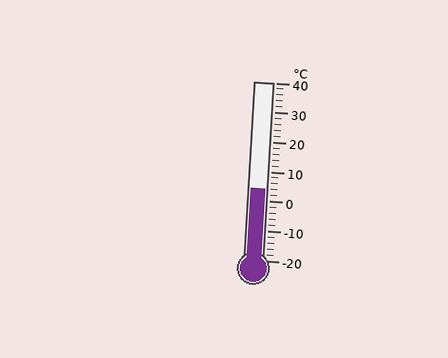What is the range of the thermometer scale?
The thermometer scale ranges from -20°C to 40°C.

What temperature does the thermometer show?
The thermometer shows approximately 4°C.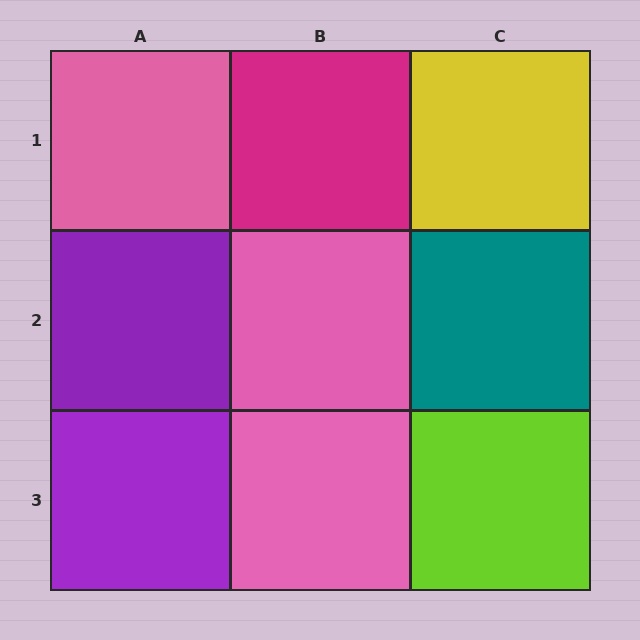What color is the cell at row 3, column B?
Pink.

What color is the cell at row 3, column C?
Lime.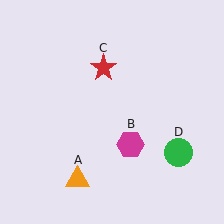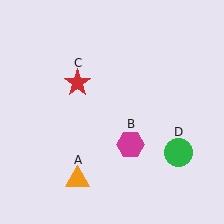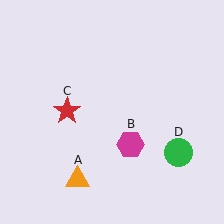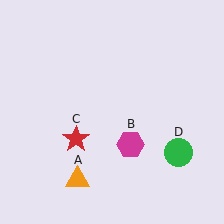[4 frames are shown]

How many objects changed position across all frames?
1 object changed position: red star (object C).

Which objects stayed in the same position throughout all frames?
Orange triangle (object A) and magenta hexagon (object B) and green circle (object D) remained stationary.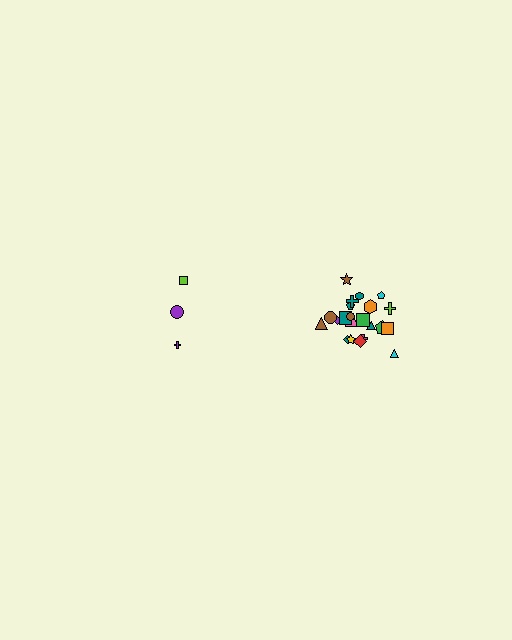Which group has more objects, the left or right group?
The right group.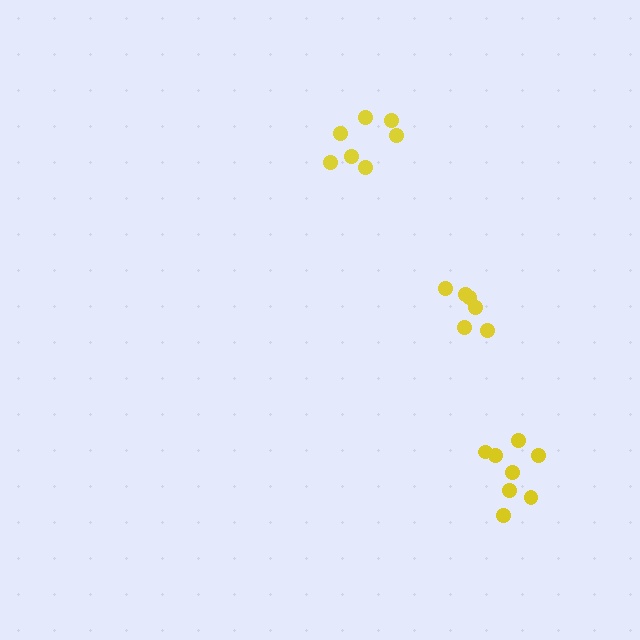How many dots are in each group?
Group 1: 8 dots, Group 2: 6 dots, Group 3: 7 dots (21 total).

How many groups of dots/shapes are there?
There are 3 groups.